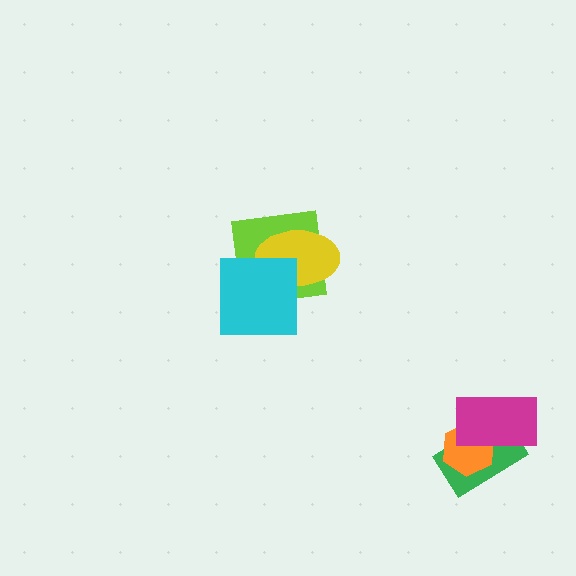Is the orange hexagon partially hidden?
Yes, it is partially covered by another shape.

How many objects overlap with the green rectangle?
2 objects overlap with the green rectangle.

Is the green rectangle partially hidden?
Yes, it is partially covered by another shape.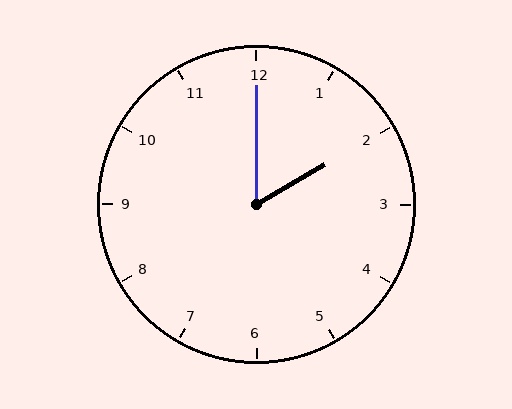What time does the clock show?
2:00.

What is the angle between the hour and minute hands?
Approximately 60 degrees.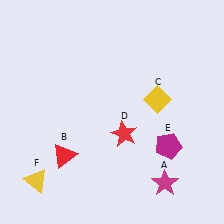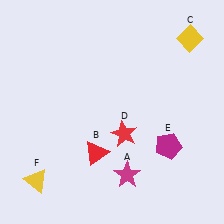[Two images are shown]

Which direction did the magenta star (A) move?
The magenta star (A) moved left.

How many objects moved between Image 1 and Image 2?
3 objects moved between the two images.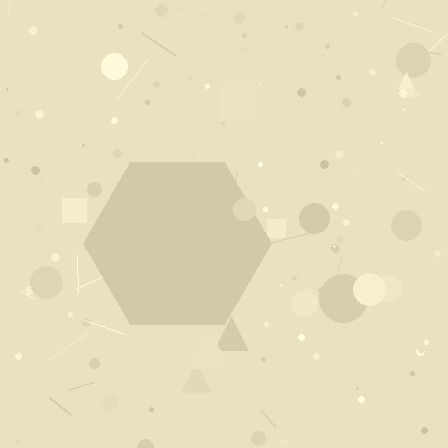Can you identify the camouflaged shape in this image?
The camouflaged shape is a hexagon.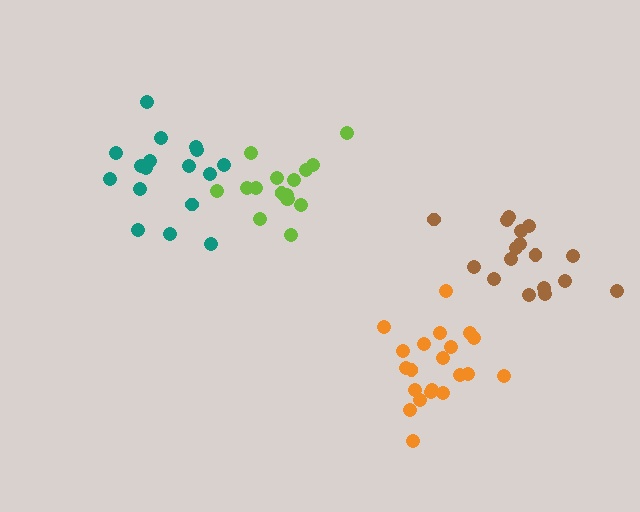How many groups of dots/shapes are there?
There are 4 groups.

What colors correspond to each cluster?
The clusters are colored: lime, teal, orange, brown.